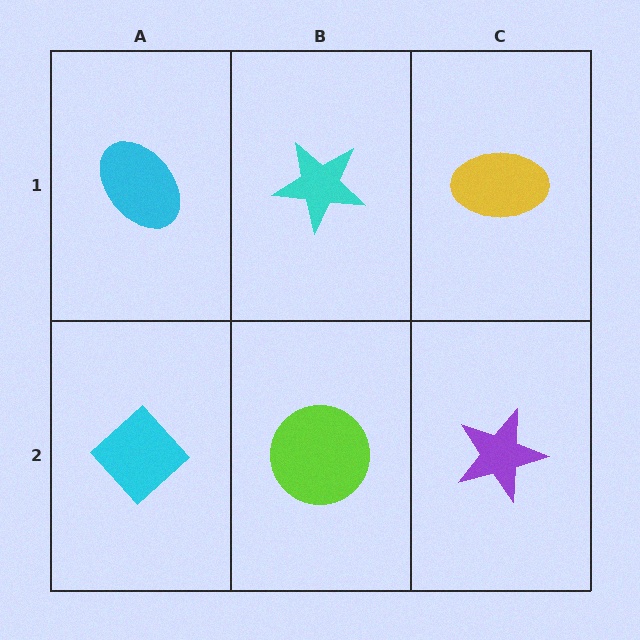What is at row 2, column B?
A lime circle.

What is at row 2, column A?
A cyan diamond.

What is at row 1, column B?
A cyan star.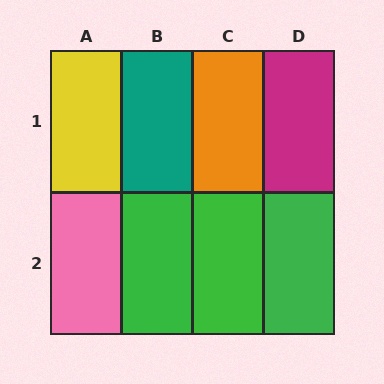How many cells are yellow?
1 cell is yellow.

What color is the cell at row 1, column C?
Orange.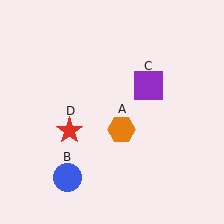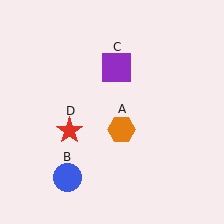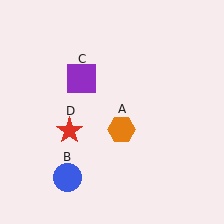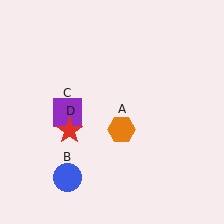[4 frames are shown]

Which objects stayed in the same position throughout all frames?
Orange hexagon (object A) and blue circle (object B) and red star (object D) remained stationary.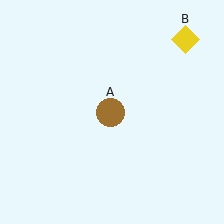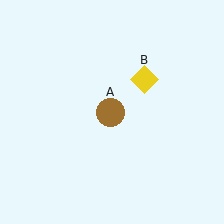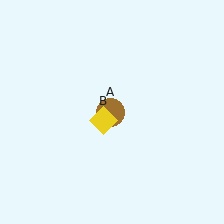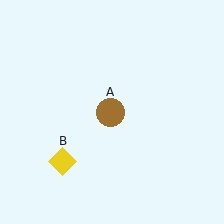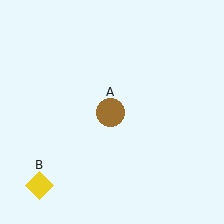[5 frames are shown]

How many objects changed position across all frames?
1 object changed position: yellow diamond (object B).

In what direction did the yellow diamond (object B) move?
The yellow diamond (object B) moved down and to the left.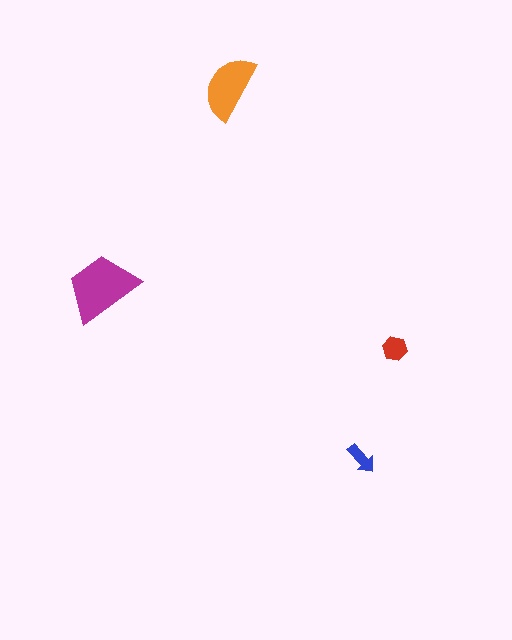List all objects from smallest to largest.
The blue arrow, the red hexagon, the orange semicircle, the magenta trapezoid.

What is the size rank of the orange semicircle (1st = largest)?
2nd.